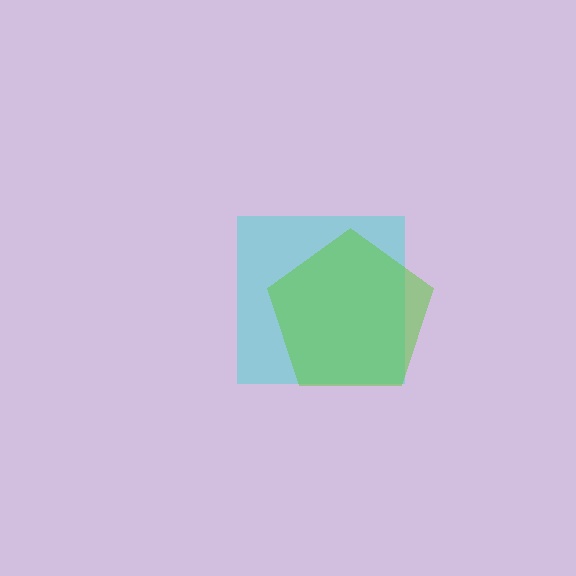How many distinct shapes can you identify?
There are 2 distinct shapes: a cyan square, a lime pentagon.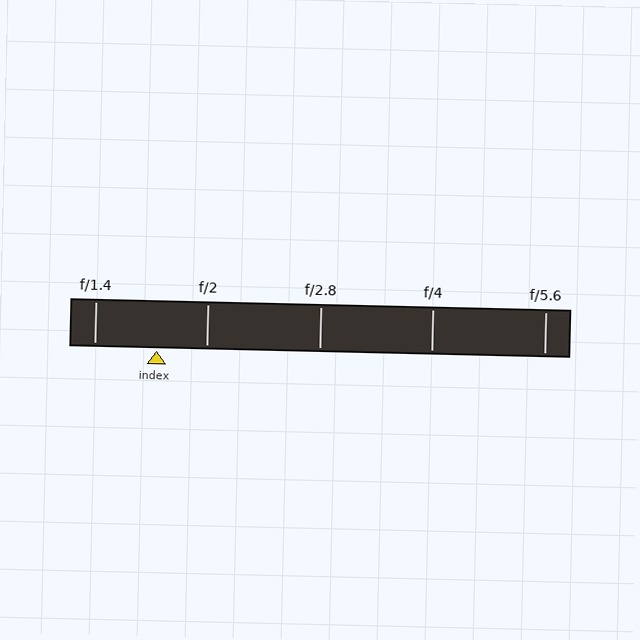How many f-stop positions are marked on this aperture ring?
There are 5 f-stop positions marked.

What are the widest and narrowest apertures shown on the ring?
The widest aperture shown is f/1.4 and the narrowest is f/5.6.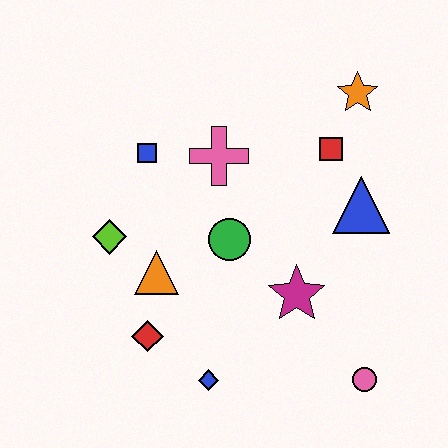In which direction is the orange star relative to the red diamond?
The orange star is above the red diamond.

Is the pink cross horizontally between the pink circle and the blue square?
Yes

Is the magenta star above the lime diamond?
No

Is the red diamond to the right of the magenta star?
No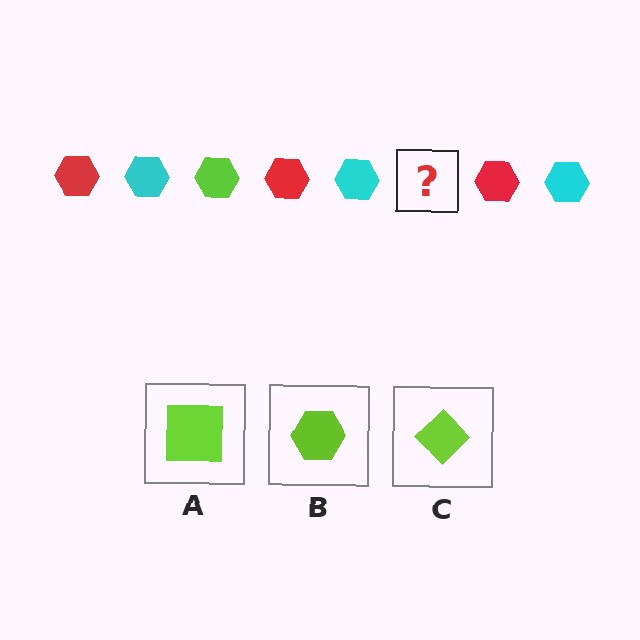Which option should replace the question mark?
Option B.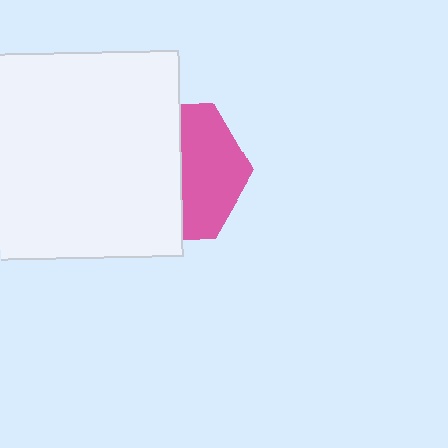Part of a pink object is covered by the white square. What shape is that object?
It is a hexagon.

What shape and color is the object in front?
The object in front is a white square.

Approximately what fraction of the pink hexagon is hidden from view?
Roughly 56% of the pink hexagon is hidden behind the white square.